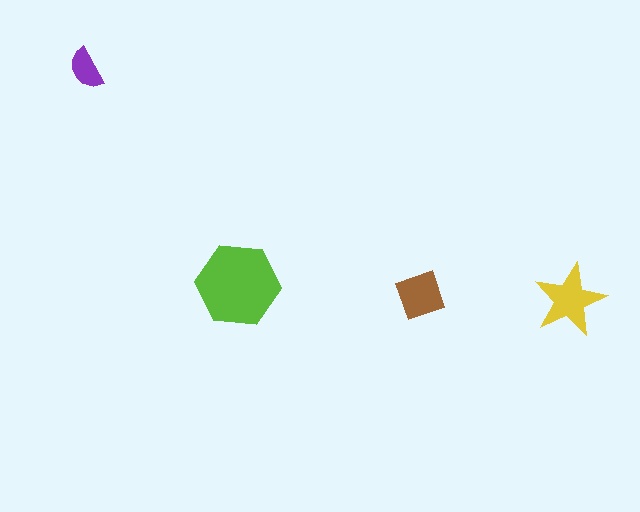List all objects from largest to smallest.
The lime hexagon, the yellow star, the brown square, the purple semicircle.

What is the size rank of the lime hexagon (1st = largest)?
1st.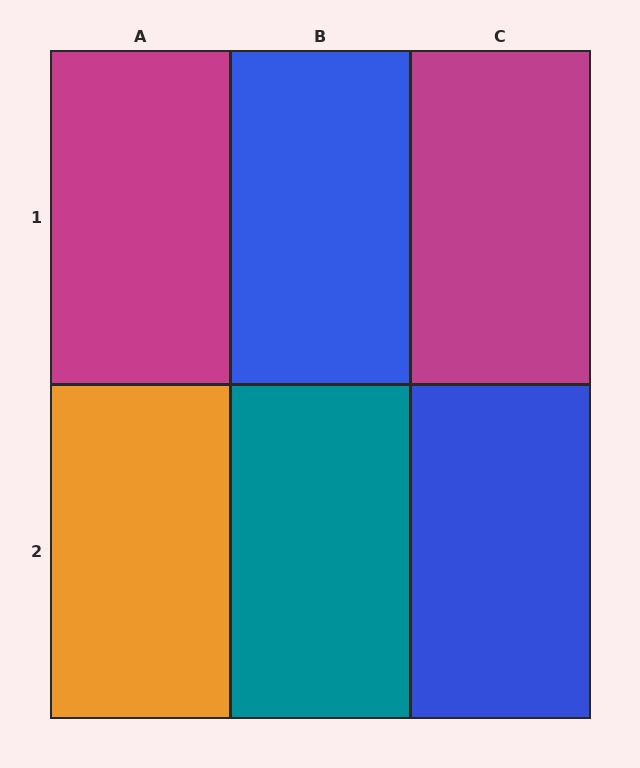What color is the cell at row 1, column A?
Magenta.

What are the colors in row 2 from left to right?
Orange, teal, blue.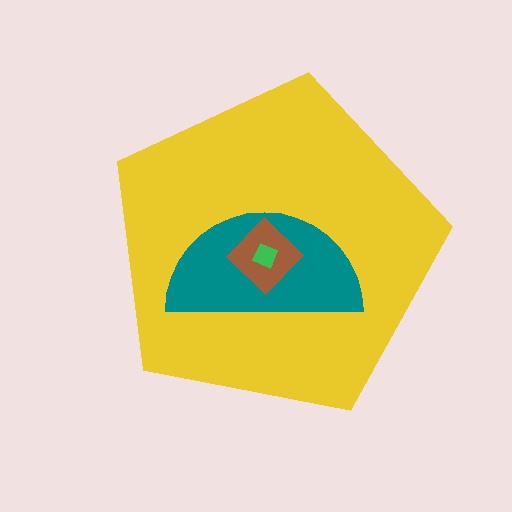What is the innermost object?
The green square.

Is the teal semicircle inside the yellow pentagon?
Yes.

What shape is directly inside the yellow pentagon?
The teal semicircle.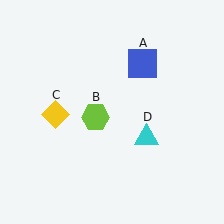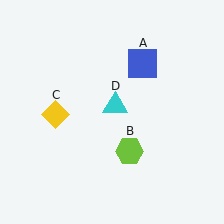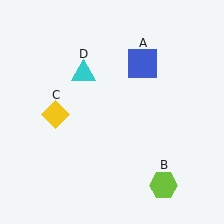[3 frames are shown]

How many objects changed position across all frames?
2 objects changed position: lime hexagon (object B), cyan triangle (object D).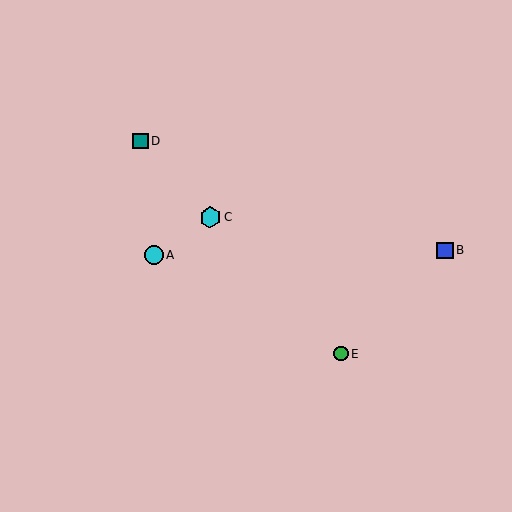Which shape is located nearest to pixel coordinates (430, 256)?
The blue square (labeled B) at (445, 250) is nearest to that location.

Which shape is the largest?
The cyan hexagon (labeled C) is the largest.